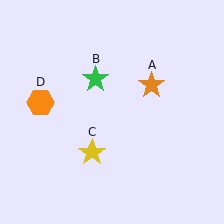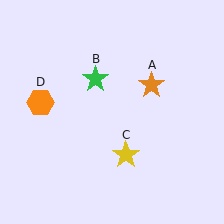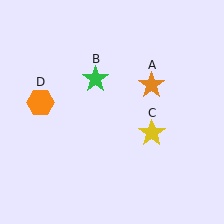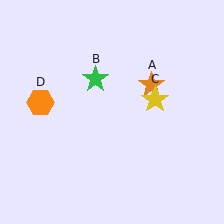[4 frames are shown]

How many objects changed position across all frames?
1 object changed position: yellow star (object C).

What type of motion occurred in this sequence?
The yellow star (object C) rotated counterclockwise around the center of the scene.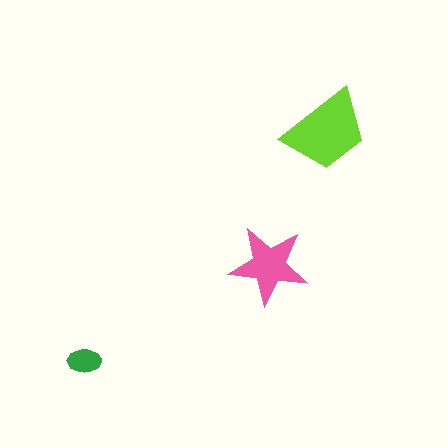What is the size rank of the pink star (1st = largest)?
2nd.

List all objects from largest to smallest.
The lime trapezoid, the pink star, the green ellipse.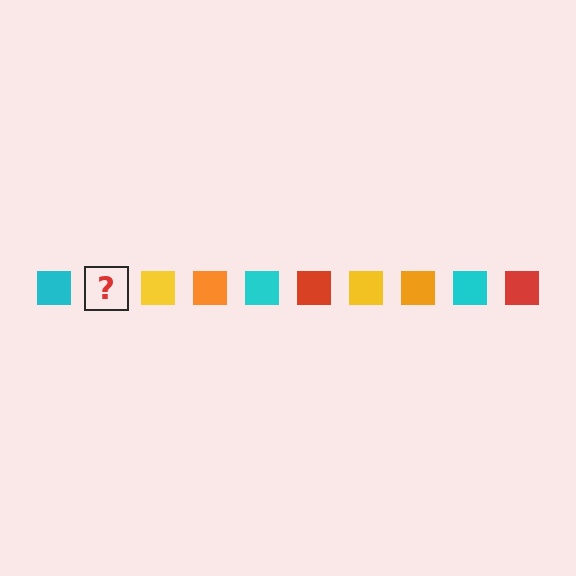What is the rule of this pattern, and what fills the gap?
The rule is that the pattern cycles through cyan, red, yellow, orange squares. The gap should be filled with a red square.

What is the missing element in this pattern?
The missing element is a red square.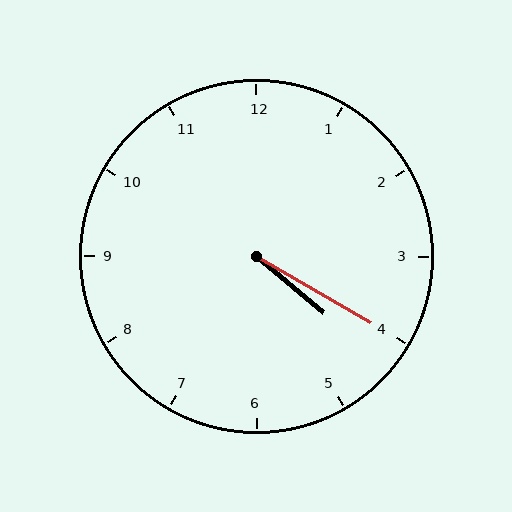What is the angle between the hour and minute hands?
Approximately 10 degrees.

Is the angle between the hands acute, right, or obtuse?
It is acute.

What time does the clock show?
4:20.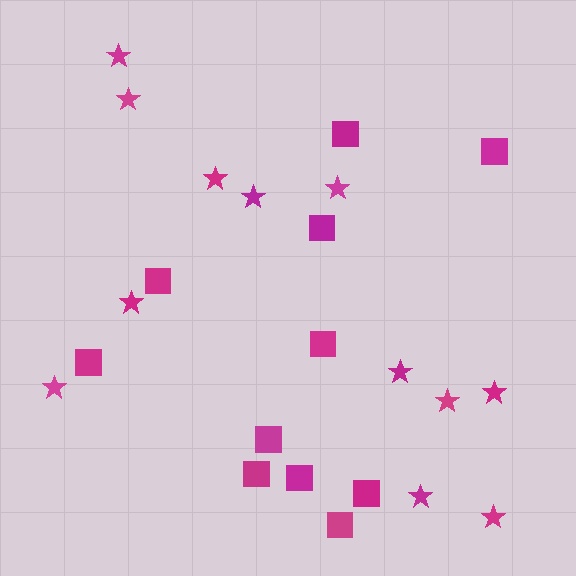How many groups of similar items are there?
There are 2 groups: one group of stars (12) and one group of squares (11).